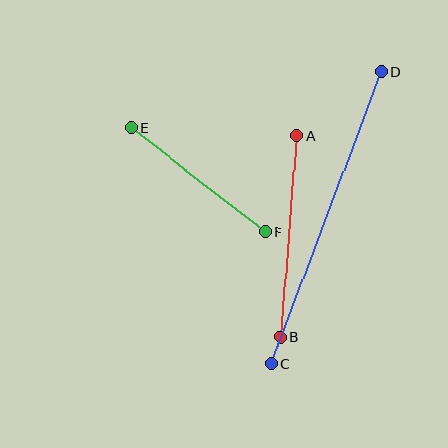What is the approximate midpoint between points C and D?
The midpoint is at approximately (326, 218) pixels.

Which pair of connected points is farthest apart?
Points C and D are farthest apart.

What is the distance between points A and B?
The distance is approximately 202 pixels.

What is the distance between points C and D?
The distance is approximately 312 pixels.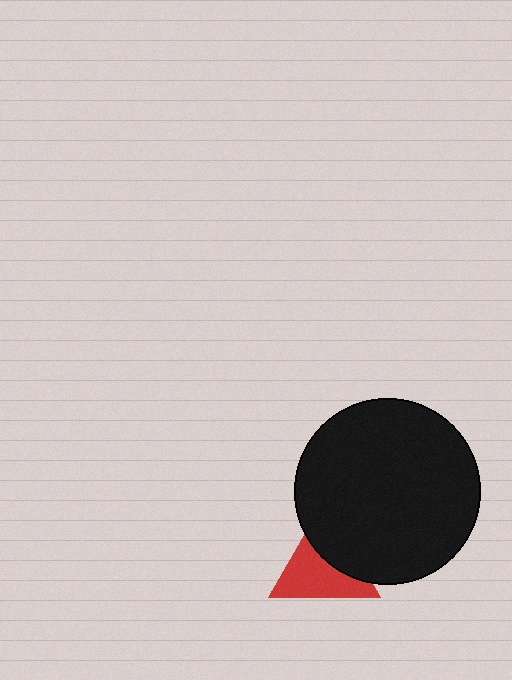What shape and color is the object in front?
The object in front is a black circle.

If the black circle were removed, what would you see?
You would see the complete red triangle.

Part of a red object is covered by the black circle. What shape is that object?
It is a triangle.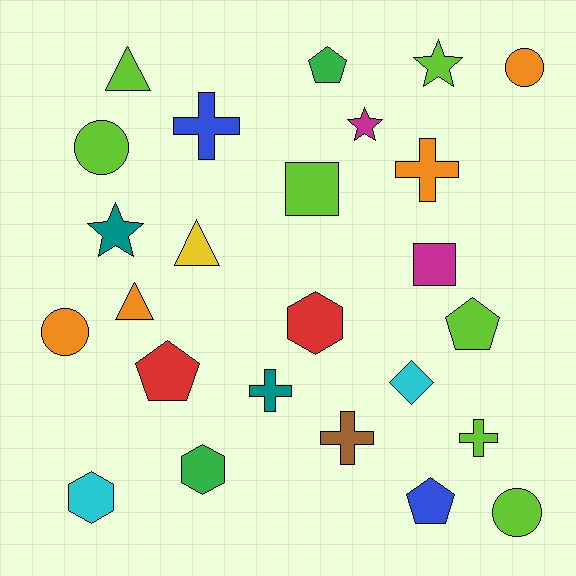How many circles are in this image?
There are 4 circles.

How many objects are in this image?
There are 25 objects.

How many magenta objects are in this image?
There are 2 magenta objects.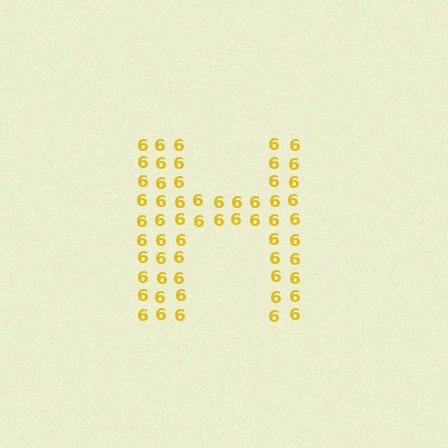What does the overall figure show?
The overall figure shows the letter H.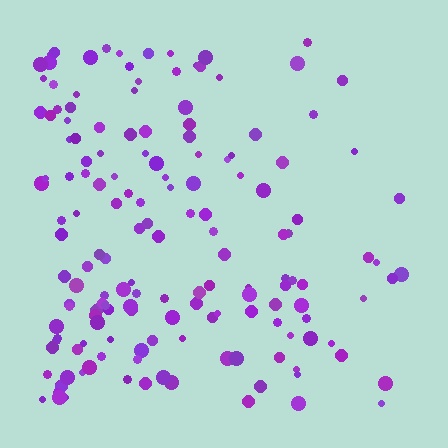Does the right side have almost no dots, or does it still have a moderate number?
Still a moderate number, just noticeably fewer than the left.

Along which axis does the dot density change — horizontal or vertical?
Horizontal.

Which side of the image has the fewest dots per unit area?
The right.